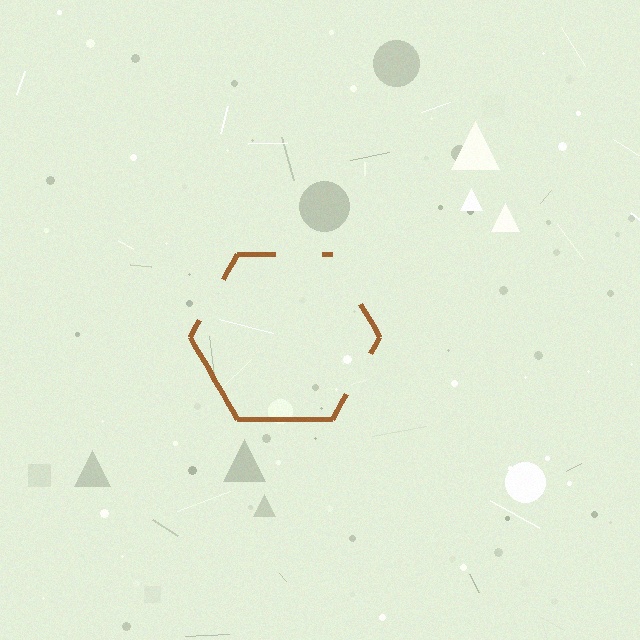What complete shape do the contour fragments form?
The contour fragments form a hexagon.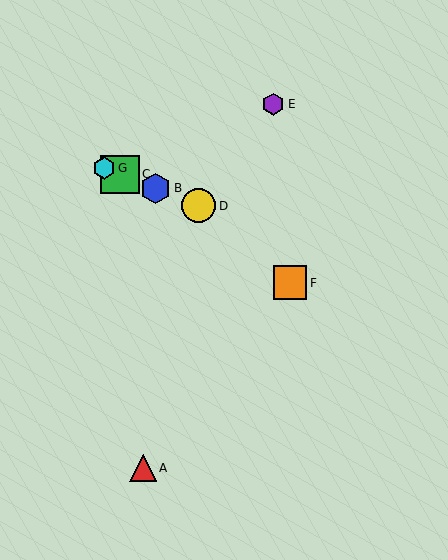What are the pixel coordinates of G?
Object G is at (104, 168).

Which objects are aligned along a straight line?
Objects B, C, D, G are aligned along a straight line.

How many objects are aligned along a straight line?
4 objects (B, C, D, G) are aligned along a straight line.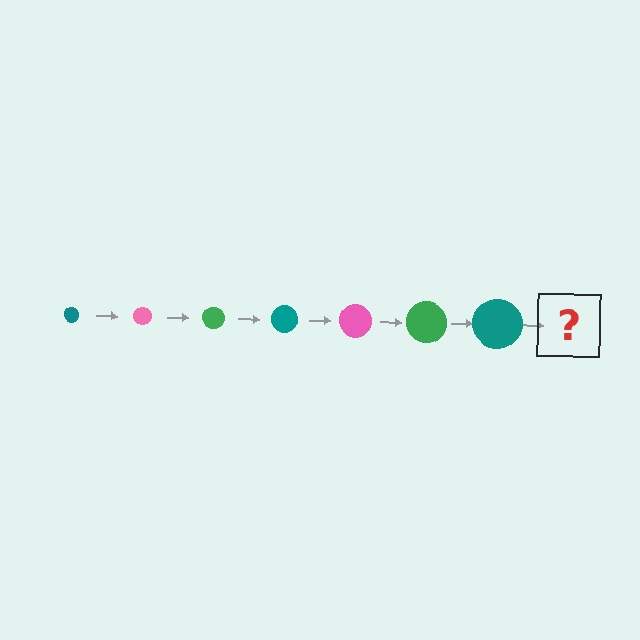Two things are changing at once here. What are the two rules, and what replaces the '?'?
The two rules are that the circle grows larger each step and the color cycles through teal, pink, and green. The '?' should be a pink circle, larger than the previous one.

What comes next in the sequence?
The next element should be a pink circle, larger than the previous one.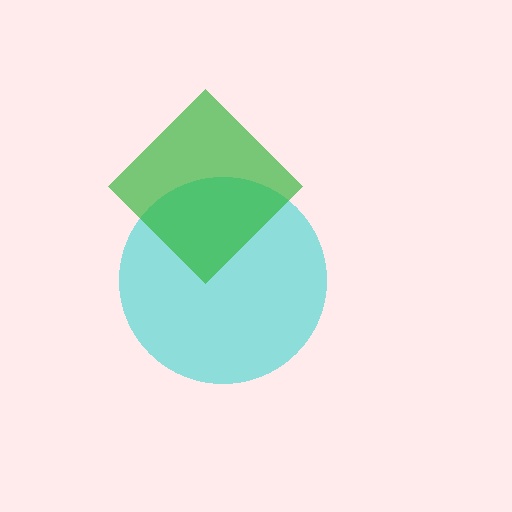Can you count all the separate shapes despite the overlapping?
Yes, there are 2 separate shapes.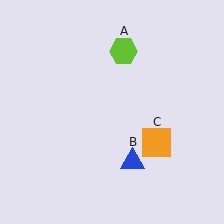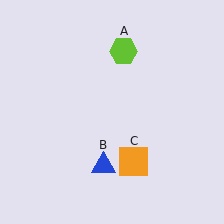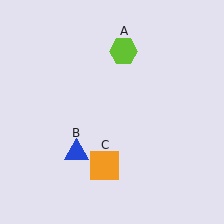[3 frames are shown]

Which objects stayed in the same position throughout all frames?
Lime hexagon (object A) remained stationary.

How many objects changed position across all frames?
2 objects changed position: blue triangle (object B), orange square (object C).